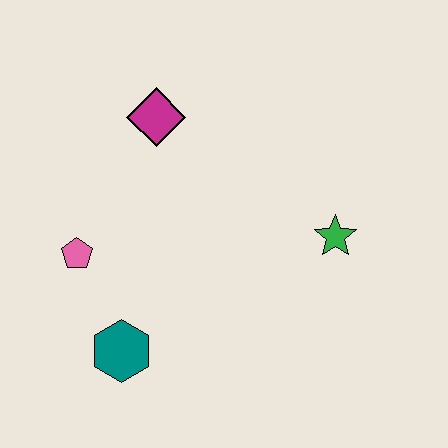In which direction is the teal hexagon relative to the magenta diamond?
The teal hexagon is below the magenta diamond.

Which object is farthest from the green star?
The pink pentagon is farthest from the green star.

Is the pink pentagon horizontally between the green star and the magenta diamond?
No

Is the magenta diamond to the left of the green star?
Yes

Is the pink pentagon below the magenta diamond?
Yes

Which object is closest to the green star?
The magenta diamond is closest to the green star.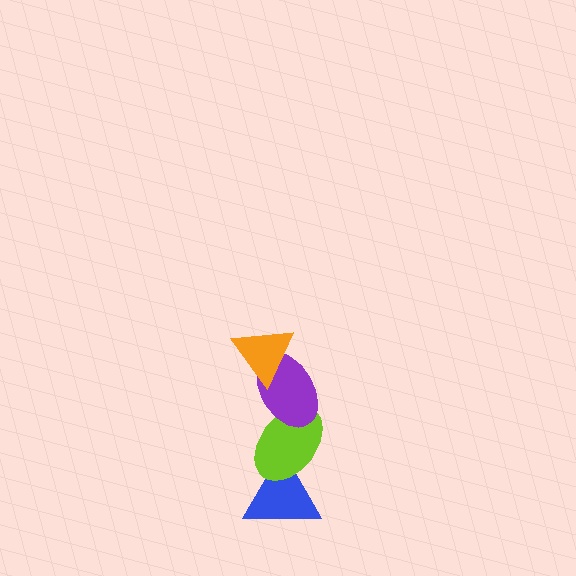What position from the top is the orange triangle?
The orange triangle is 1st from the top.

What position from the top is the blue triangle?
The blue triangle is 4th from the top.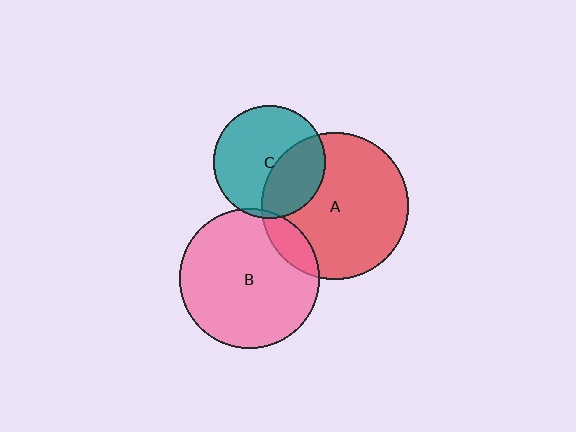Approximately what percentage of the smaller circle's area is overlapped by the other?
Approximately 35%.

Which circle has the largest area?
Circle A (red).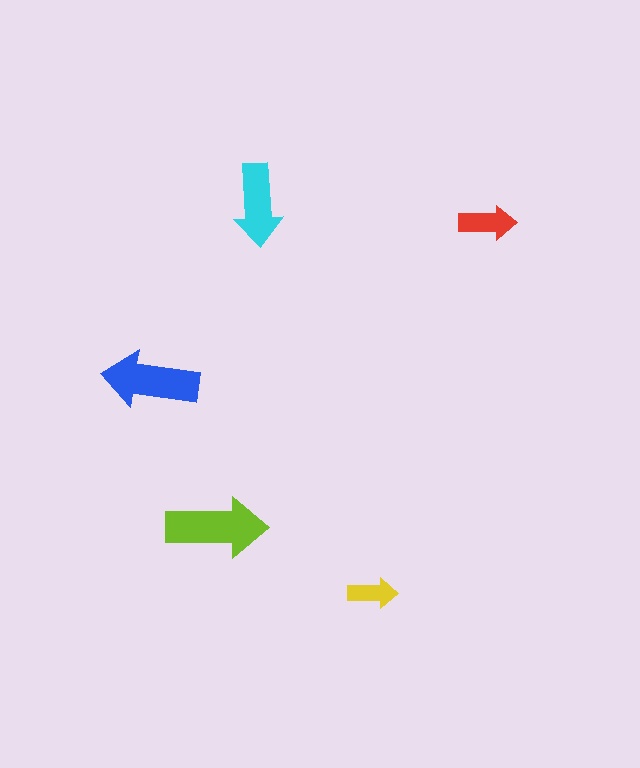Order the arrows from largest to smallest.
the lime one, the blue one, the cyan one, the red one, the yellow one.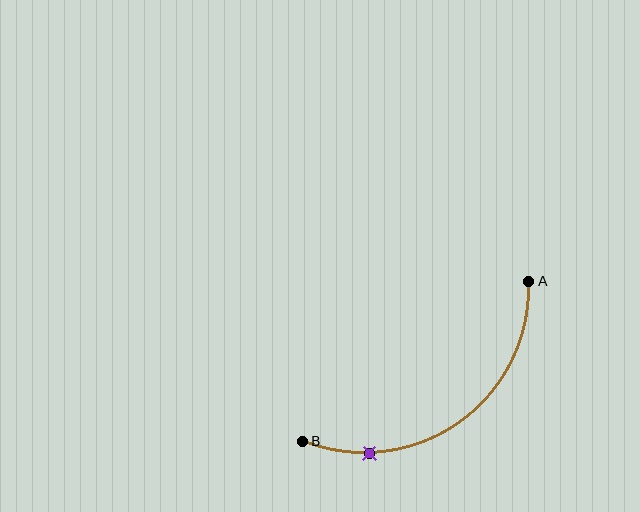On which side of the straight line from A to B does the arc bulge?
The arc bulges below and to the right of the straight line connecting A and B.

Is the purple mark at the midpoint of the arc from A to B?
No. The purple mark lies on the arc but is closer to endpoint B. The arc midpoint would be at the point on the curve equidistant along the arc from both A and B.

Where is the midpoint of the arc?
The arc midpoint is the point on the curve farthest from the straight line joining A and B. It sits below and to the right of that line.